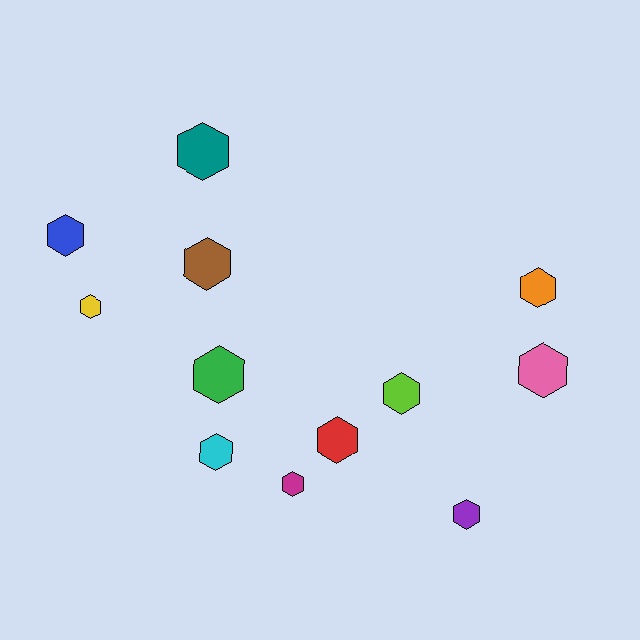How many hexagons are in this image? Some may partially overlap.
There are 12 hexagons.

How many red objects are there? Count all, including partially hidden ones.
There is 1 red object.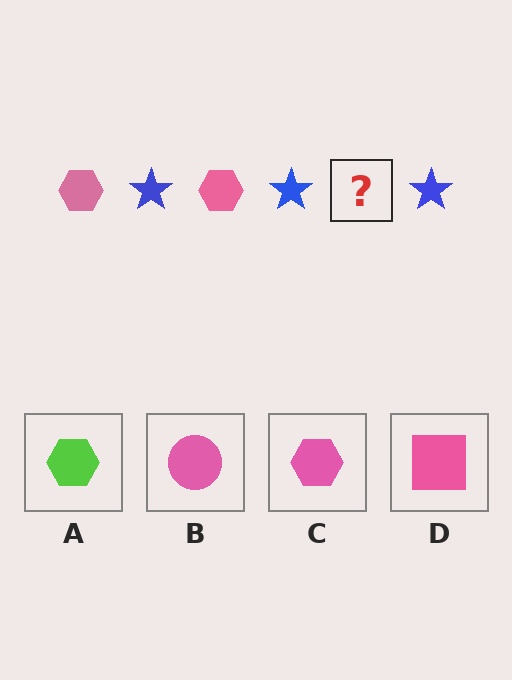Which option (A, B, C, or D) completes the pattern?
C.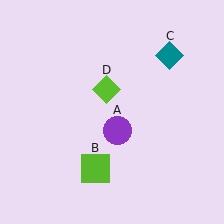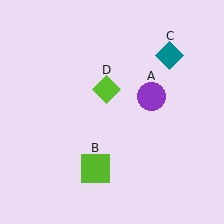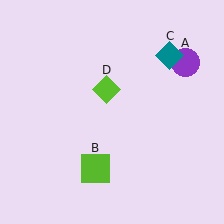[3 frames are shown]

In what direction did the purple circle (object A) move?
The purple circle (object A) moved up and to the right.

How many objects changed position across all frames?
1 object changed position: purple circle (object A).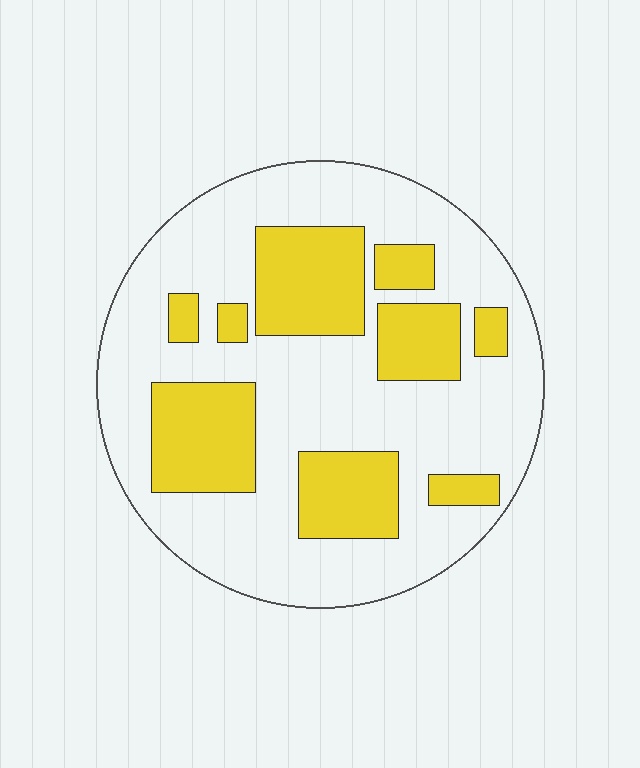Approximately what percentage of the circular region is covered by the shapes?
Approximately 30%.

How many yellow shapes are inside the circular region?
9.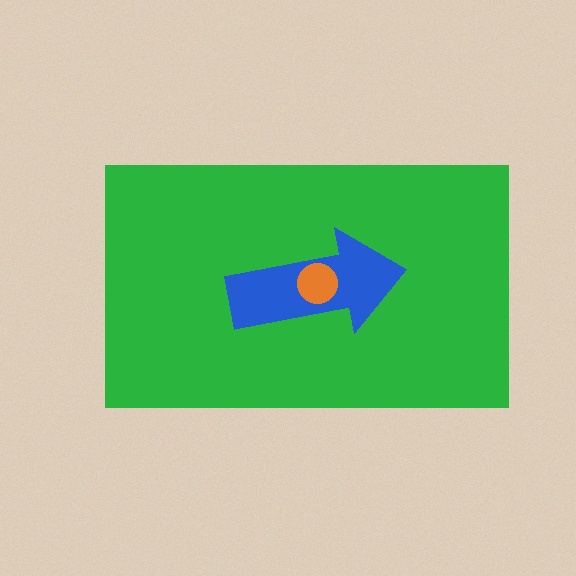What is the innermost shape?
The orange circle.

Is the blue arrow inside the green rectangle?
Yes.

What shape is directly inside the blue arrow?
The orange circle.